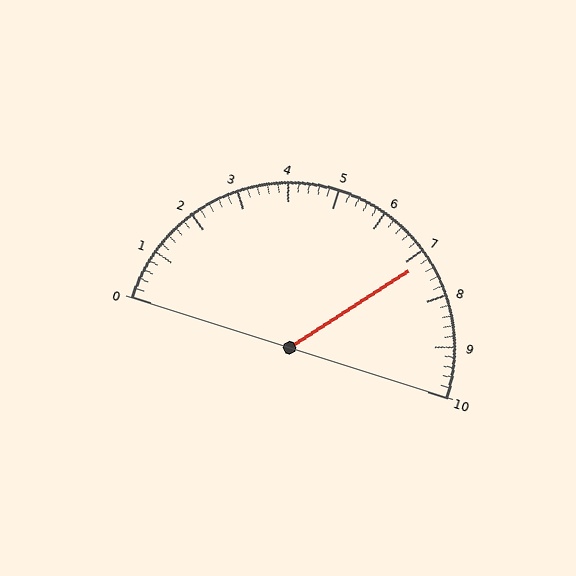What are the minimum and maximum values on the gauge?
The gauge ranges from 0 to 10.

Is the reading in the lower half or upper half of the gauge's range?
The reading is in the upper half of the range (0 to 10).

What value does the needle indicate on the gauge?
The needle indicates approximately 7.2.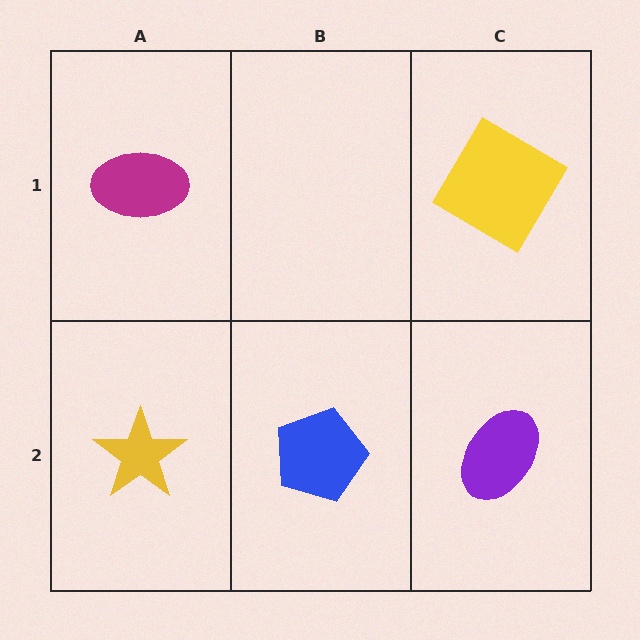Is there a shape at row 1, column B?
No, that cell is empty.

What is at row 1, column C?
A yellow diamond.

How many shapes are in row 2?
3 shapes.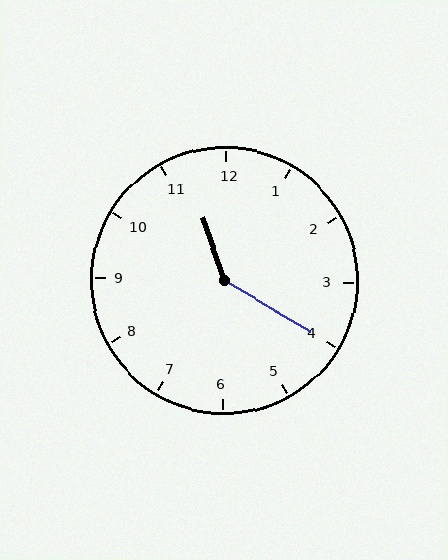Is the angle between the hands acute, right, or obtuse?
It is obtuse.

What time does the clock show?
11:20.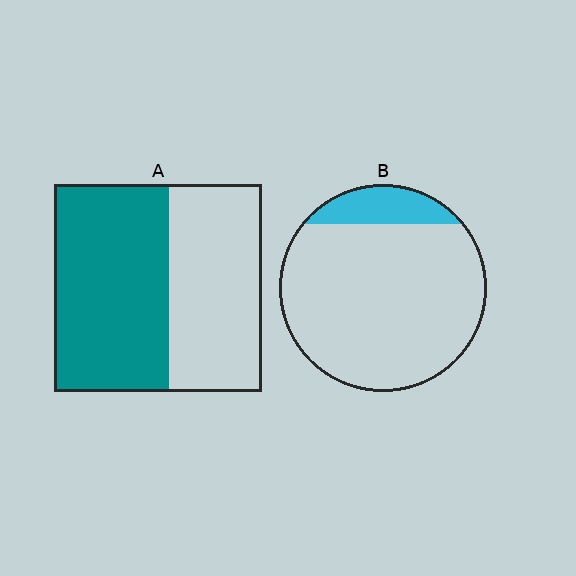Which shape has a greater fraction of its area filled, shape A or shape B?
Shape A.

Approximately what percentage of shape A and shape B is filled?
A is approximately 55% and B is approximately 15%.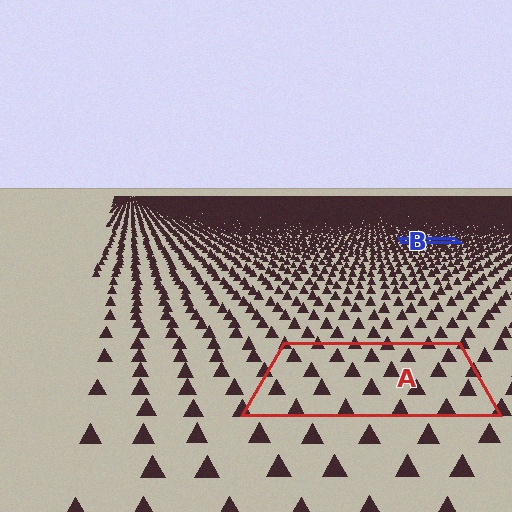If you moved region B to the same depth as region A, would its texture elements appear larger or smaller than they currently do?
They would appear larger. At a closer depth, the same texture elements are projected at a bigger on-screen size.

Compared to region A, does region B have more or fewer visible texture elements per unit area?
Region B has more texture elements per unit area — they are packed more densely because it is farther away.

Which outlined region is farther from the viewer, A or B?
Region B is farther from the viewer — the texture elements inside it appear smaller and more densely packed.